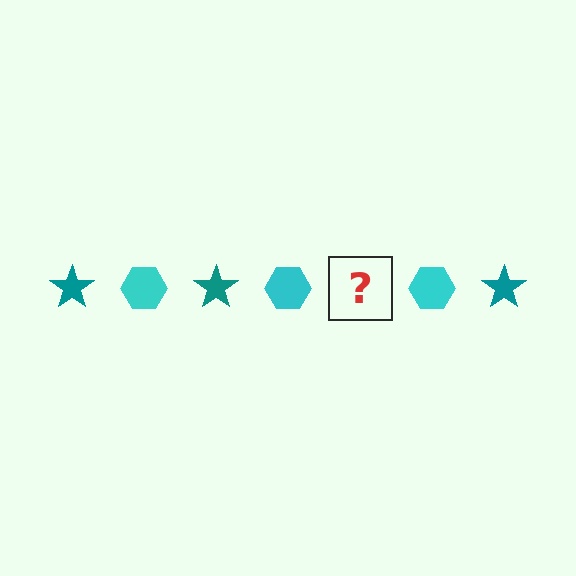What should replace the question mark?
The question mark should be replaced with a teal star.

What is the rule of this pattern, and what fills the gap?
The rule is that the pattern alternates between teal star and cyan hexagon. The gap should be filled with a teal star.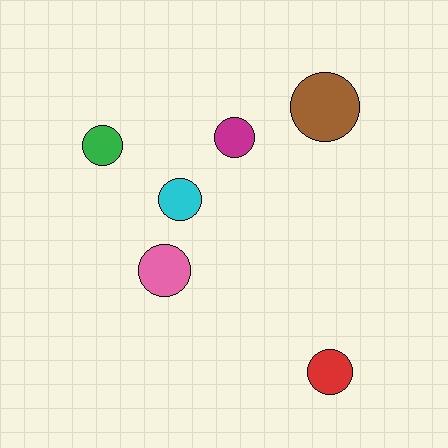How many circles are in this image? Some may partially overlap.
There are 6 circles.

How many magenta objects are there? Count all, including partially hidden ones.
There is 1 magenta object.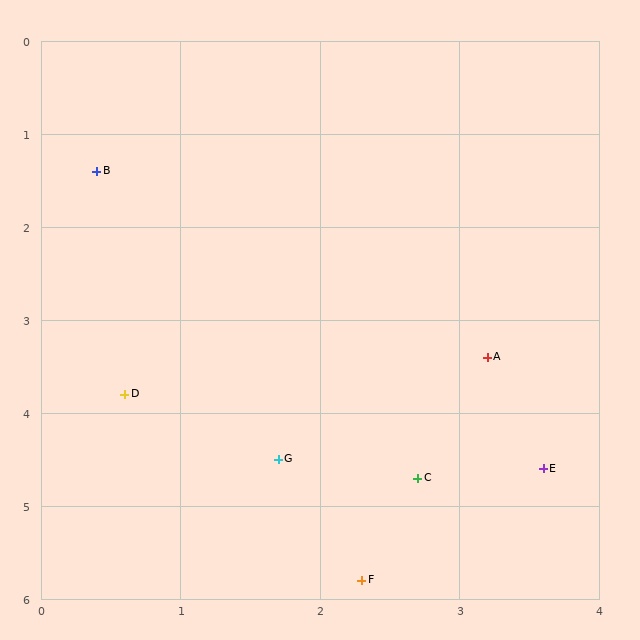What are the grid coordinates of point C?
Point C is at approximately (2.7, 4.7).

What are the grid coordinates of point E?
Point E is at approximately (3.6, 4.6).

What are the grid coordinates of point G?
Point G is at approximately (1.7, 4.5).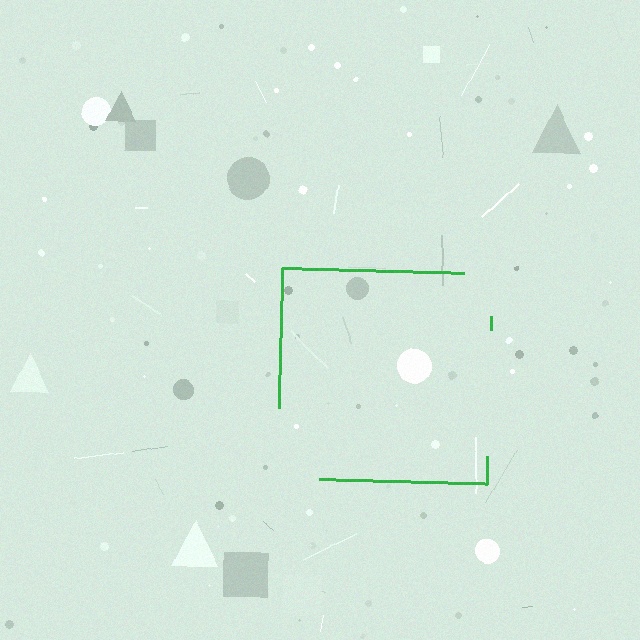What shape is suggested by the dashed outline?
The dashed outline suggests a square.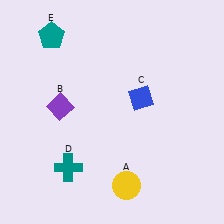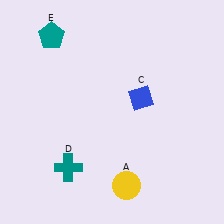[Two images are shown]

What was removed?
The purple diamond (B) was removed in Image 2.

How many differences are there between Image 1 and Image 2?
There is 1 difference between the two images.